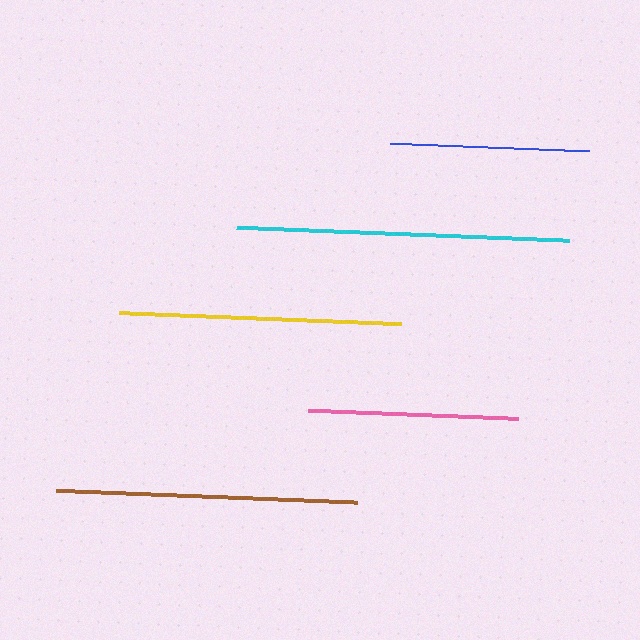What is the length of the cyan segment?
The cyan segment is approximately 334 pixels long.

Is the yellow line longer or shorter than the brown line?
The brown line is longer than the yellow line.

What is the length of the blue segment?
The blue segment is approximately 199 pixels long.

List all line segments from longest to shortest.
From longest to shortest: cyan, brown, yellow, pink, blue.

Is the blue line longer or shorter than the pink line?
The pink line is longer than the blue line.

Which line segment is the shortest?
The blue line is the shortest at approximately 199 pixels.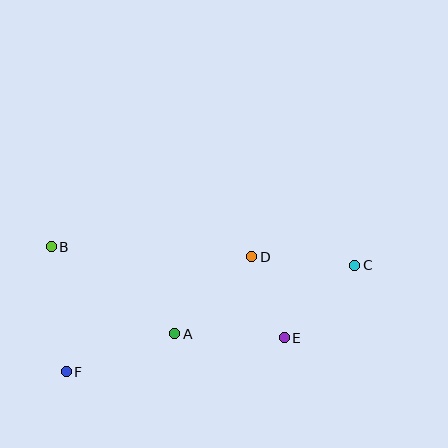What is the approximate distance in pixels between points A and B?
The distance between A and B is approximately 151 pixels.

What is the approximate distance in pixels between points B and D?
The distance between B and D is approximately 201 pixels.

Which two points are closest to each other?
Points D and E are closest to each other.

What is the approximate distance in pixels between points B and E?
The distance between B and E is approximately 250 pixels.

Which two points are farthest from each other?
Points C and F are farthest from each other.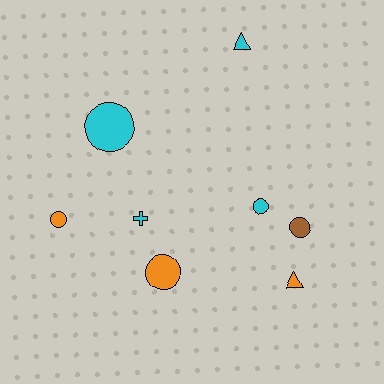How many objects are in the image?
There are 8 objects.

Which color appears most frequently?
Cyan, with 4 objects.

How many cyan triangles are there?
There is 1 cyan triangle.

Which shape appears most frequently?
Circle, with 5 objects.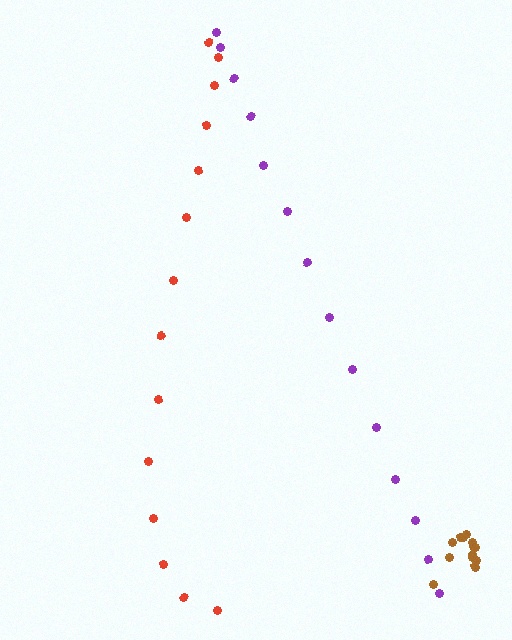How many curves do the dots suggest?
There are 3 distinct paths.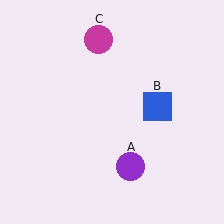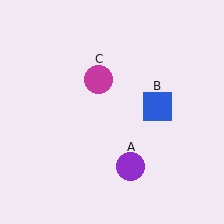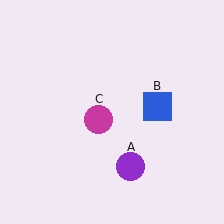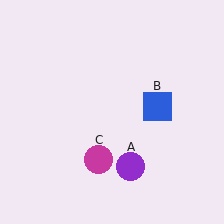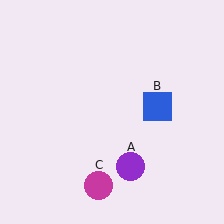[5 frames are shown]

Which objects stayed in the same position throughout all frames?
Purple circle (object A) and blue square (object B) remained stationary.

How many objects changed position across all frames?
1 object changed position: magenta circle (object C).